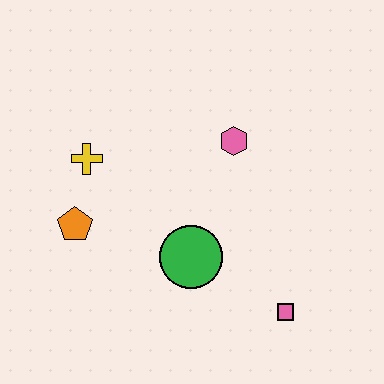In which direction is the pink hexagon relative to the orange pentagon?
The pink hexagon is to the right of the orange pentagon.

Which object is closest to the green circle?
The pink square is closest to the green circle.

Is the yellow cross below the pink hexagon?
Yes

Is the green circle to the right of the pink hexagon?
No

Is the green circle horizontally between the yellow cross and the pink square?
Yes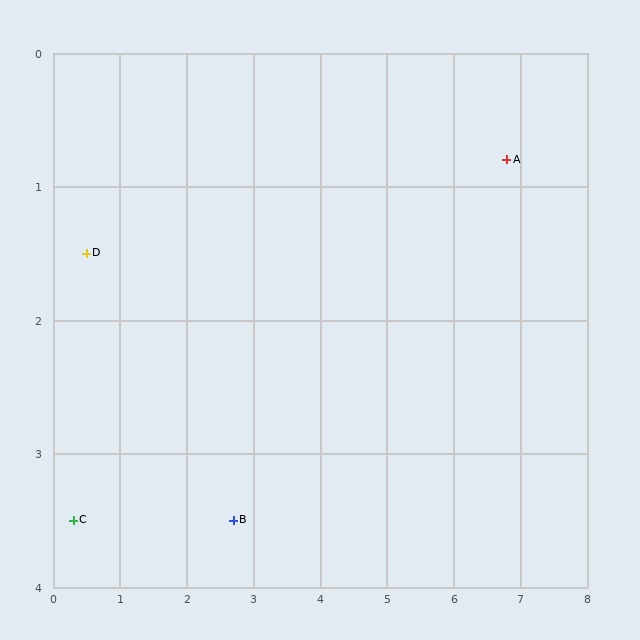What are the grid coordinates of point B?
Point B is at approximately (2.7, 3.5).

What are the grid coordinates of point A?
Point A is at approximately (6.8, 0.8).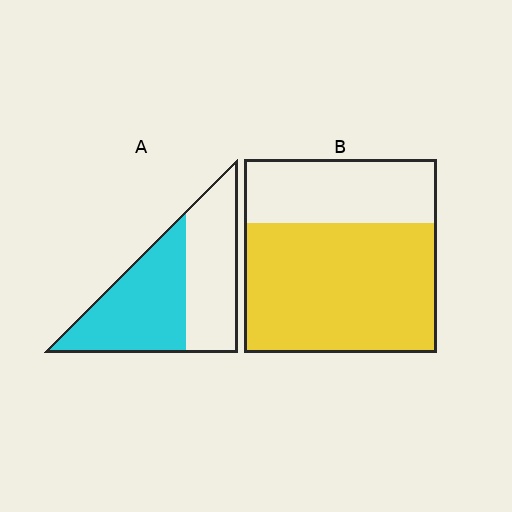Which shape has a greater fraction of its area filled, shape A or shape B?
Shape B.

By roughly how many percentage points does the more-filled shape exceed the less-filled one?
By roughly 15 percentage points (B over A).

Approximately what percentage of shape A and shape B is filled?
A is approximately 55% and B is approximately 65%.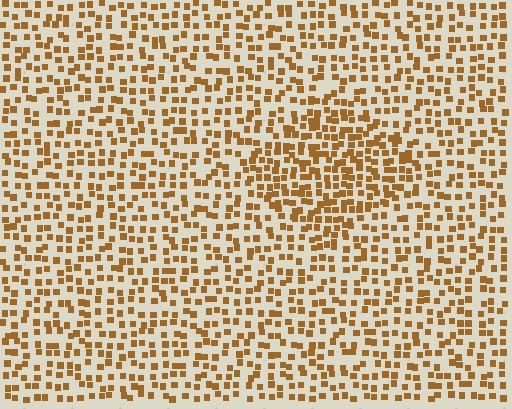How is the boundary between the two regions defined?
The boundary is defined by a change in element density (approximately 1.6x ratio). All elements are the same color, size, and shape.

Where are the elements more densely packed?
The elements are more densely packed inside the diamond boundary.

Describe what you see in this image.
The image contains small brown elements arranged at two different densities. A diamond-shaped region is visible where the elements are more densely packed than the surrounding area.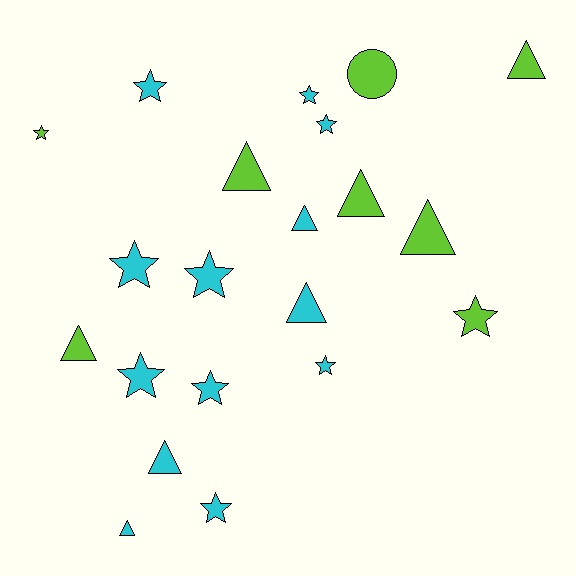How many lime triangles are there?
There are 5 lime triangles.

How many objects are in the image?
There are 21 objects.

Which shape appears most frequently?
Star, with 11 objects.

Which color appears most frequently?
Cyan, with 13 objects.